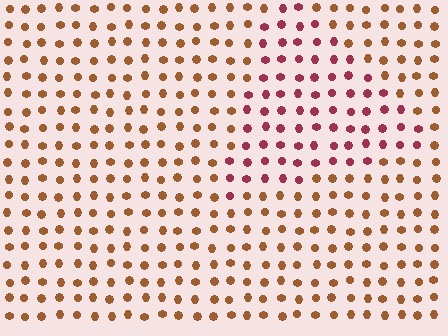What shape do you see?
I see a triangle.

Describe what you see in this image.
The image is filled with small brown elements in a uniform arrangement. A triangle-shaped region is visible where the elements are tinted to a slightly different hue, forming a subtle color boundary.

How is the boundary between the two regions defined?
The boundary is defined purely by a slight shift in hue (about 42 degrees). Spacing, size, and orientation are identical on both sides.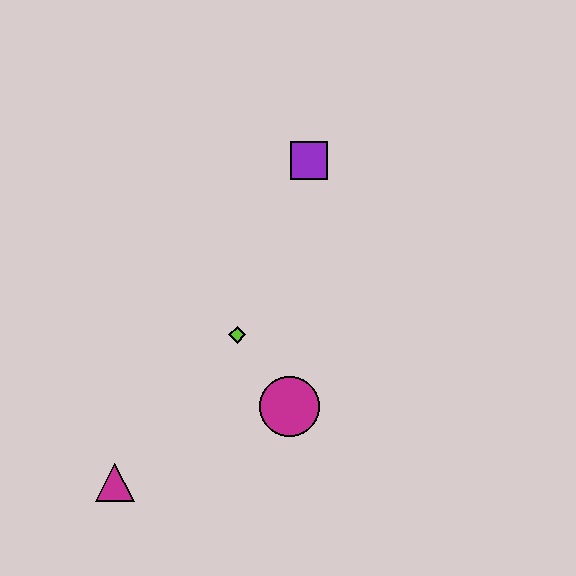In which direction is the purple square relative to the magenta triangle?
The purple square is above the magenta triangle.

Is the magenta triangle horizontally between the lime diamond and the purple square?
No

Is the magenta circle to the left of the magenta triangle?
No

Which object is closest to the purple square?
The lime diamond is closest to the purple square.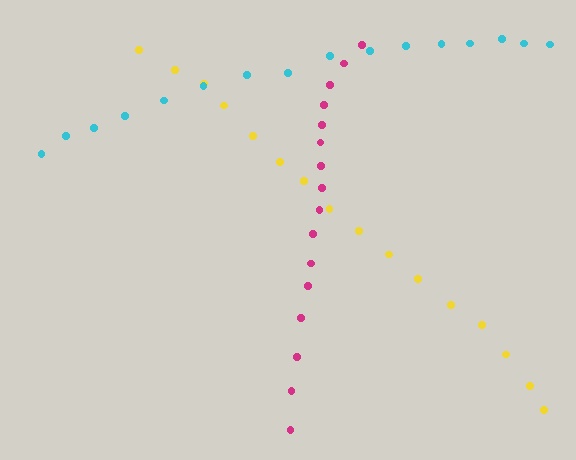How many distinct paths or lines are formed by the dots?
There are 3 distinct paths.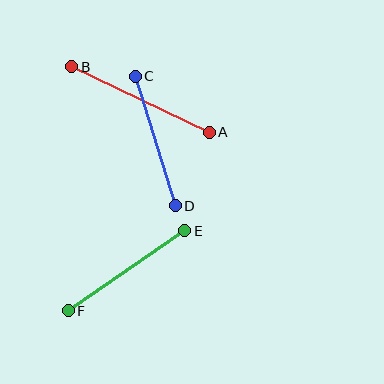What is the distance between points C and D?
The distance is approximately 136 pixels.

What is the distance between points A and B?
The distance is approximately 152 pixels.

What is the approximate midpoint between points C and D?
The midpoint is at approximately (155, 141) pixels.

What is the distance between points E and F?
The distance is approximately 141 pixels.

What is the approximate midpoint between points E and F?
The midpoint is at approximately (127, 271) pixels.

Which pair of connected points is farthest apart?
Points A and B are farthest apart.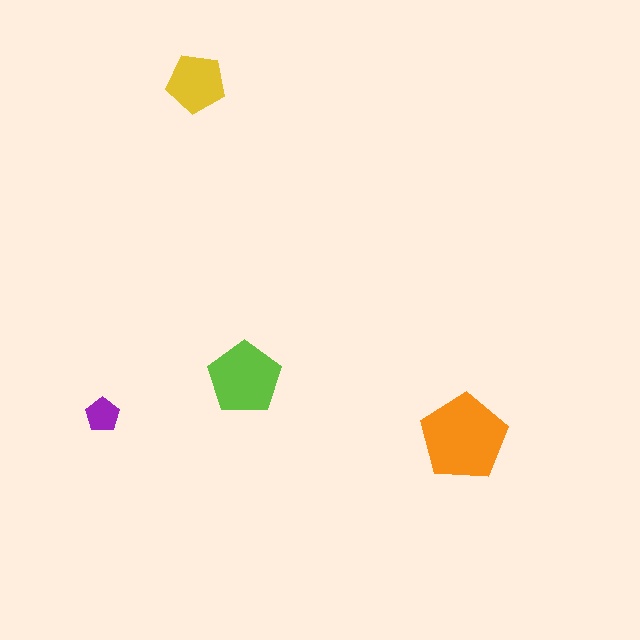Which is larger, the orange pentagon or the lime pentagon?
The orange one.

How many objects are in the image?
There are 4 objects in the image.